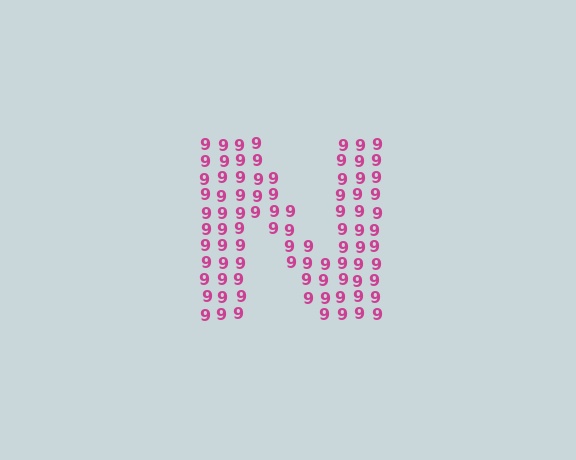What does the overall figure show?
The overall figure shows the letter N.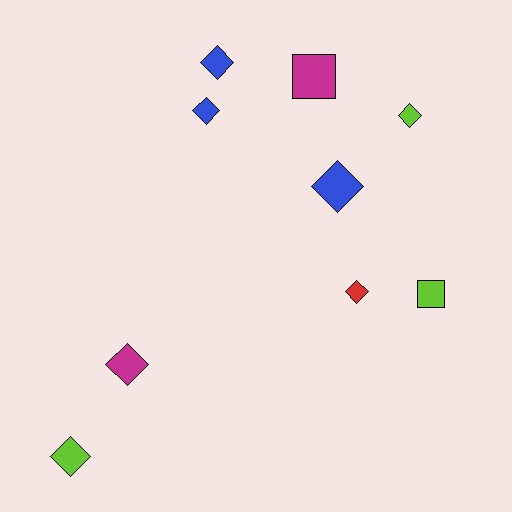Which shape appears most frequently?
Diamond, with 7 objects.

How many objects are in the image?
There are 9 objects.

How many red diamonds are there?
There is 1 red diamond.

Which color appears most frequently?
Blue, with 3 objects.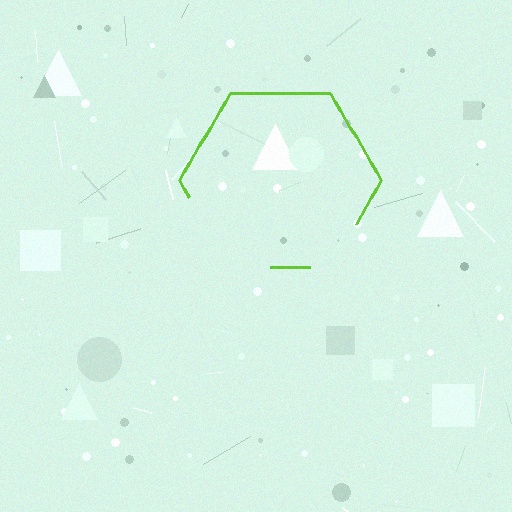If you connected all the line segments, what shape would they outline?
They would outline a hexagon.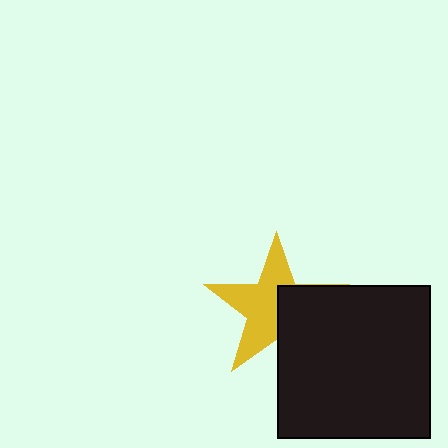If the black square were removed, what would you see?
You would see the complete yellow star.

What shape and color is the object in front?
The object in front is a black square.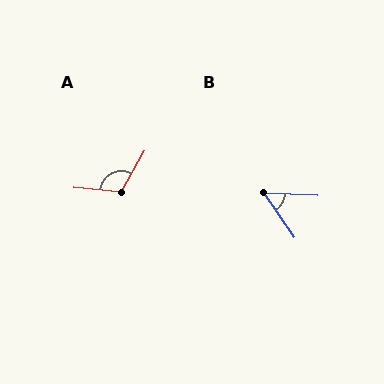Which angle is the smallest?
B, at approximately 53 degrees.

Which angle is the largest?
A, at approximately 113 degrees.